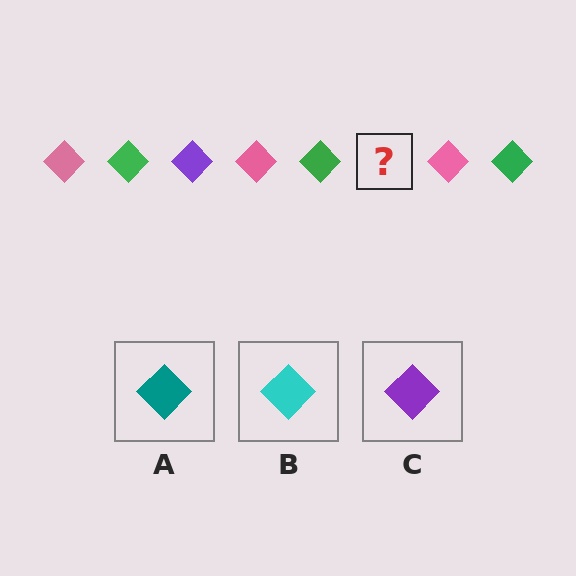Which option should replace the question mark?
Option C.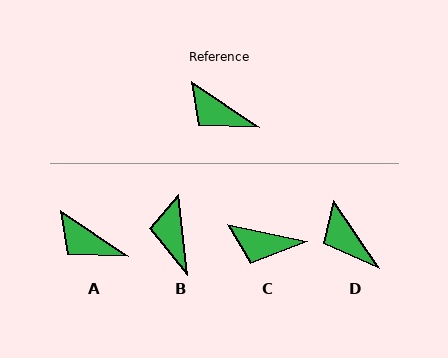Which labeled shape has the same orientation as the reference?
A.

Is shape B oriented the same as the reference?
No, it is off by about 50 degrees.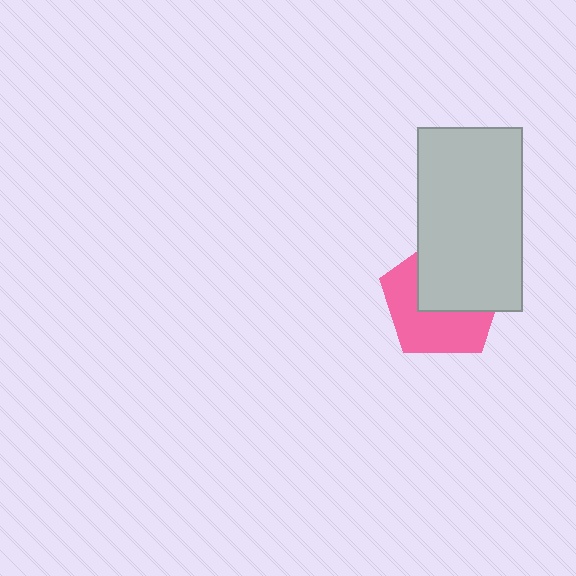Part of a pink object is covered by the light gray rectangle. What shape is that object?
It is a pentagon.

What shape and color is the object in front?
The object in front is a light gray rectangle.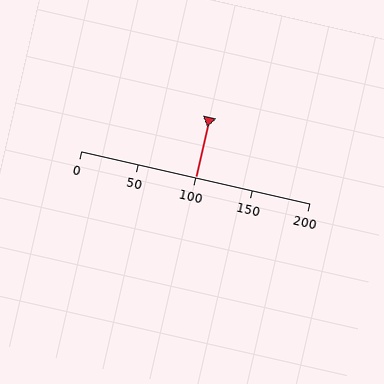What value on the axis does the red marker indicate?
The marker indicates approximately 100.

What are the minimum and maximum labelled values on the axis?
The axis runs from 0 to 200.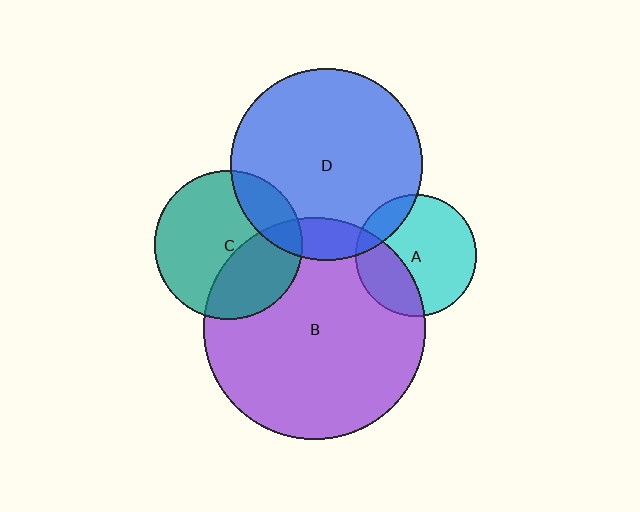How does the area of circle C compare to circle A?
Approximately 1.5 times.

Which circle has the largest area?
Circle B (purple).